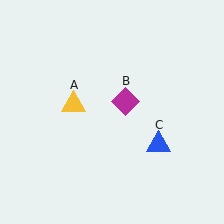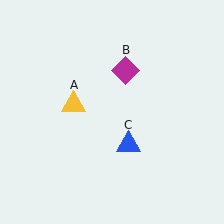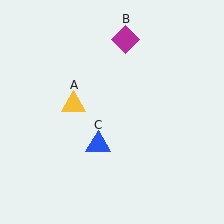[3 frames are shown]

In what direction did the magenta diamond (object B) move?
The magenta diamond (object B) moved up.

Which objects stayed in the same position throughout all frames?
Yellow triangle (object A) remained stationary.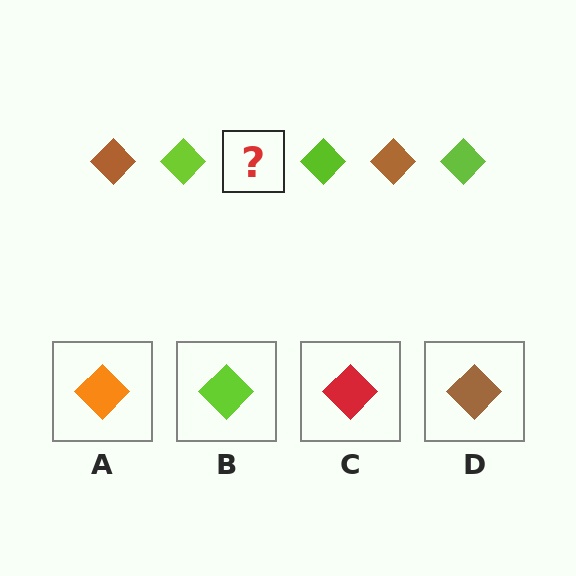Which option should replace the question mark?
Option D.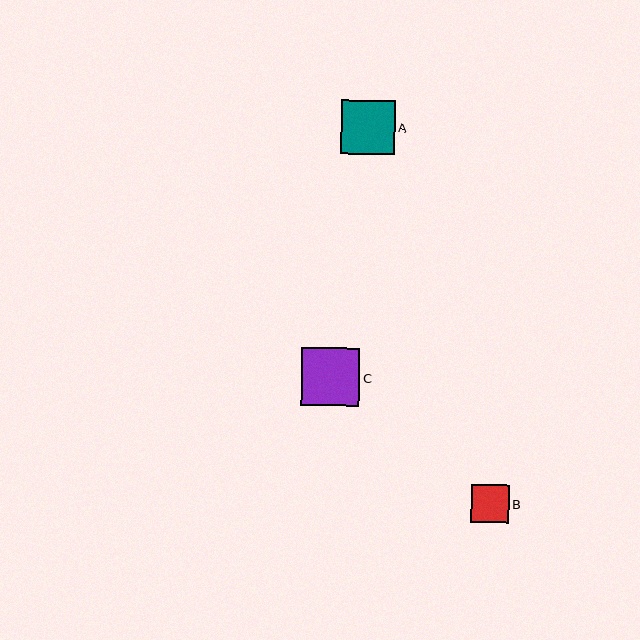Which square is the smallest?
Square B is the smallest with a size of approximately 38 pixels.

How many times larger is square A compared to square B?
Square A is approximately 1.4 times the size of square B.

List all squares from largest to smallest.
From largest to smallest: C, A, B.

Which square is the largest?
Square C is the largest with a size of approximately 58 pixels.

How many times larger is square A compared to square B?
Square A is approximately 1.4 times the size of square B.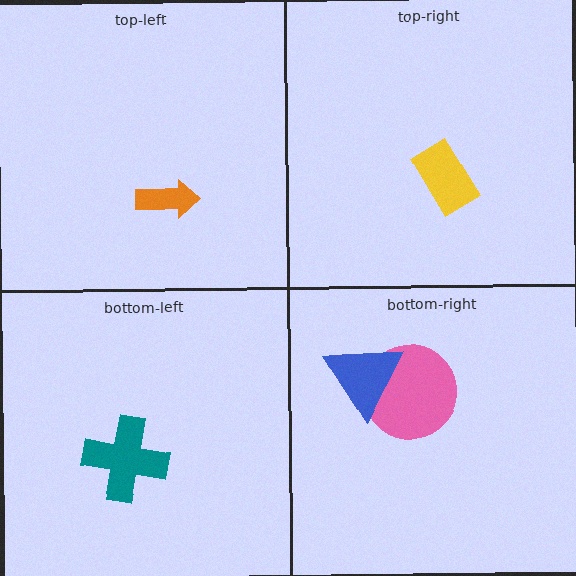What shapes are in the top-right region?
The yellow rectangle.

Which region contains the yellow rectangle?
The top-right region.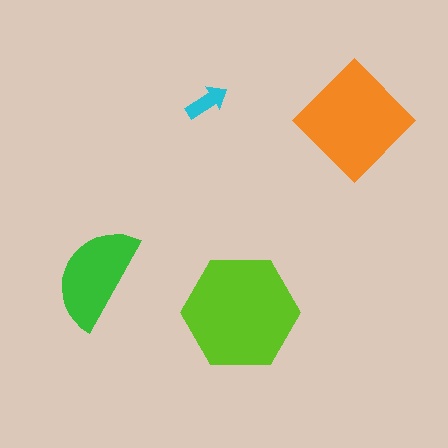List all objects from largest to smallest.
The lime hexagon, the orange diamond, the green semicircle, the cyan arrow.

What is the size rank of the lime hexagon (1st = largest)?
1st.